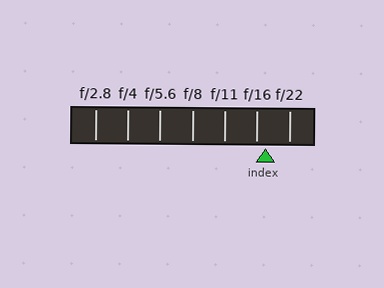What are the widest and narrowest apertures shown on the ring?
The widest aperture shown is f/2.8 and the narrowest is f/22.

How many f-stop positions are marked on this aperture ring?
There are 7 f-stop positions marked.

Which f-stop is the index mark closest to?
The index mark is closest to f/16.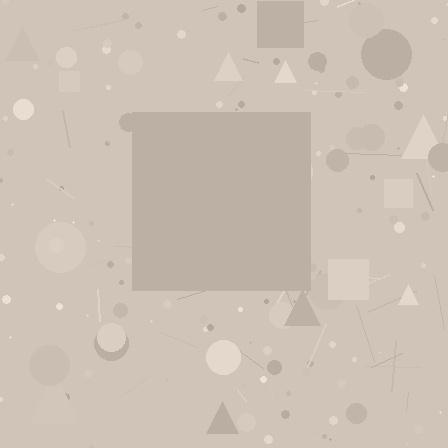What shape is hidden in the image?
A square is hidden in the image.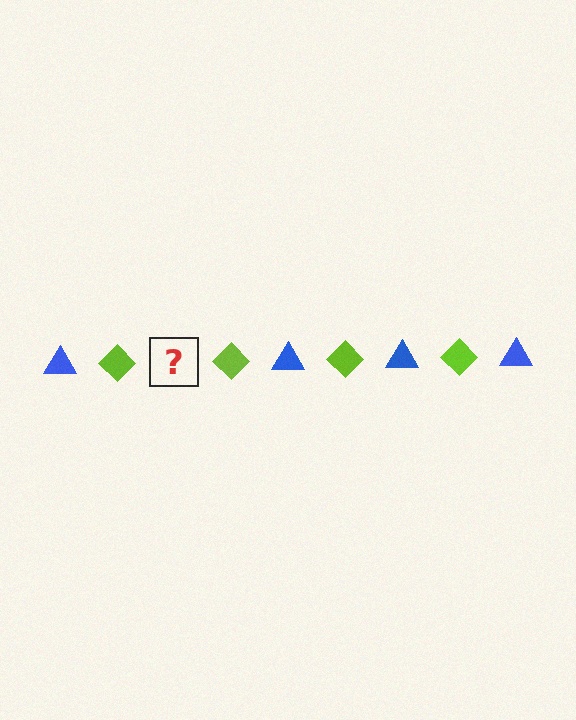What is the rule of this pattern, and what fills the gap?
The rule is that the pattern alternates between blue triangle and lime diamond. The gap should be filled with a blue triangle.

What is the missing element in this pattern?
The missing element is a blue triangle.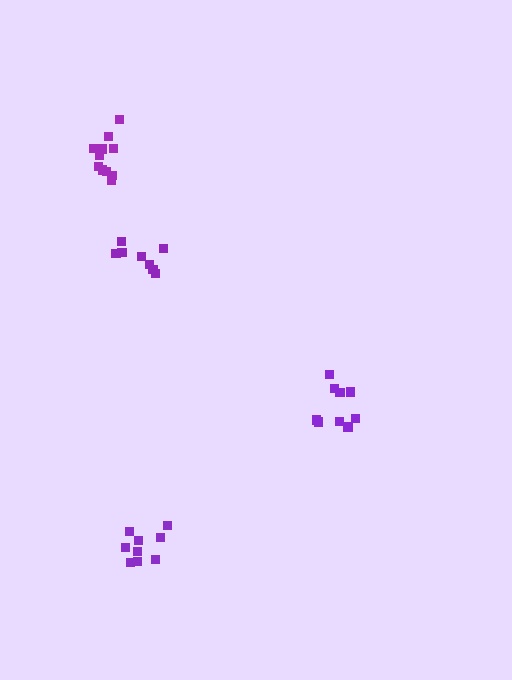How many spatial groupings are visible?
There are 4 spatial groupings.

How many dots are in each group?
Group 1: 9 dots, Group 2: 9 dots, Group 3: 11 dots, Group 4: 9 dots (38 total).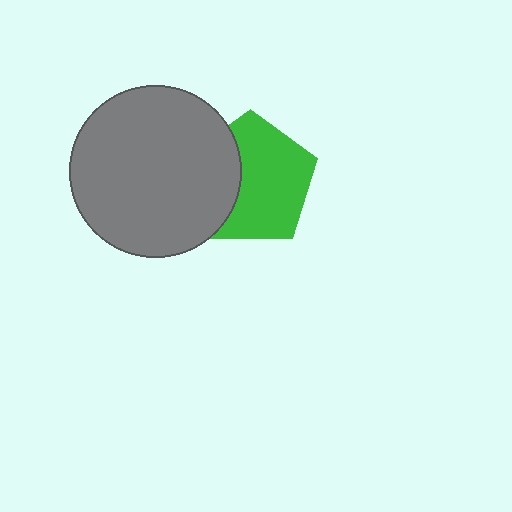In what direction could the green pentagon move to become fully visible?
The green pentagon could move right. That would shift it out from behind the gray circle entirely.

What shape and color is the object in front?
The object in front is a gray circle.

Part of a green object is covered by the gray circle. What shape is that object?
It is a pentagon.